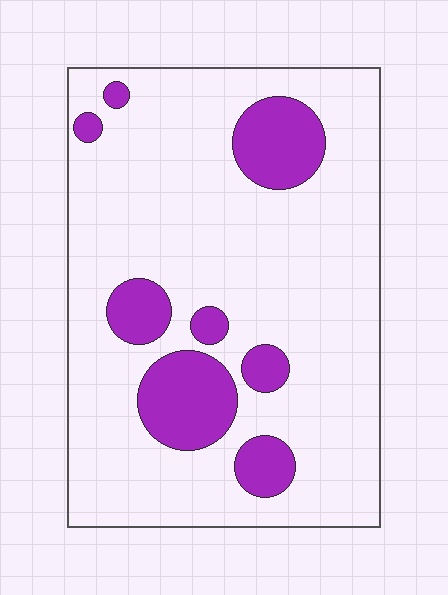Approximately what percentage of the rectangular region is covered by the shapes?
Approximately 20%.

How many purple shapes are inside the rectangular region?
8.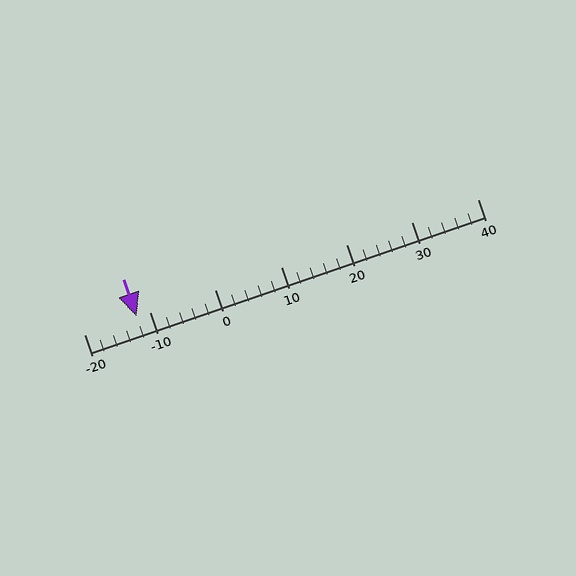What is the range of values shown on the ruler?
The ruler shows values from -20 to 40.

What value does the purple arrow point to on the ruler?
The purple arrow points to approximately -12.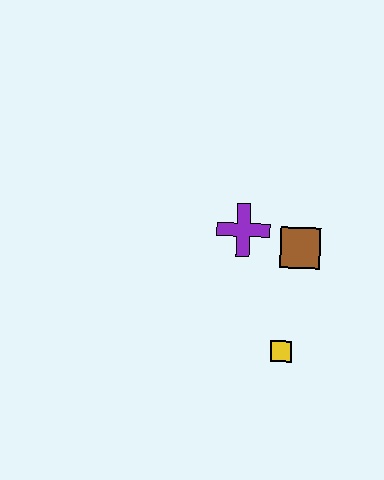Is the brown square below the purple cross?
Yes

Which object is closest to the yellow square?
The brown square is closest to the yellow square.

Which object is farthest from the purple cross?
The yellow square is farthest from the purple cross.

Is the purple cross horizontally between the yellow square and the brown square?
No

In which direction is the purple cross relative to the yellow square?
The purple cross is above the yellow square.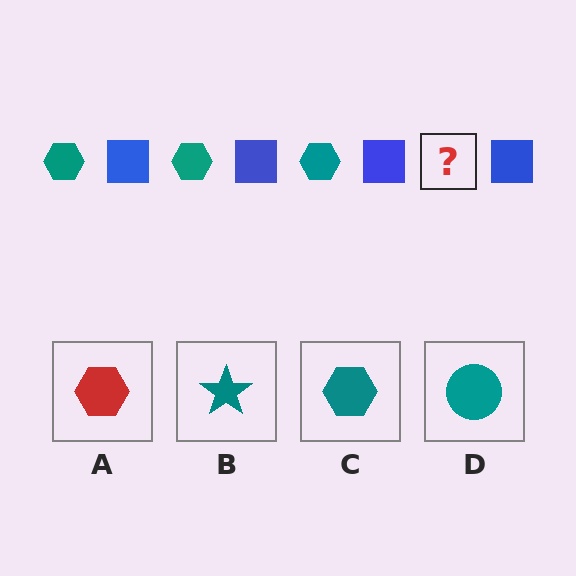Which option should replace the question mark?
Option C.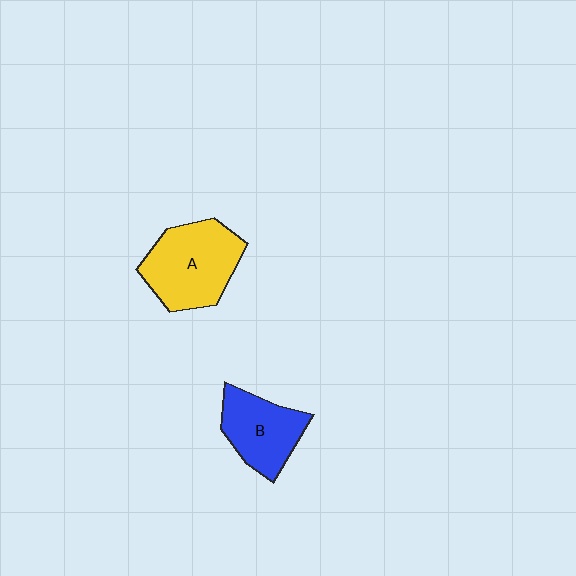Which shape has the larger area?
Shape A (yellow).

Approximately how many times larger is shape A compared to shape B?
Approximately 1.3 times.